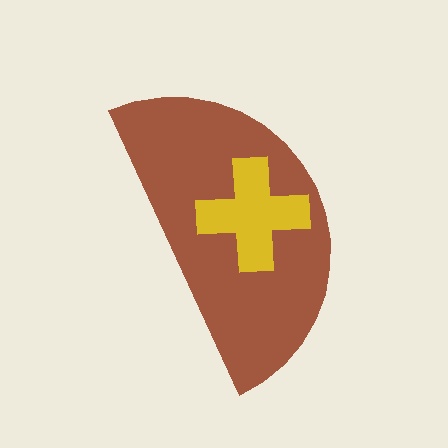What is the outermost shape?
The brown semicircle.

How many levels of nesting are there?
2.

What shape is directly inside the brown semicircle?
The yellow cross.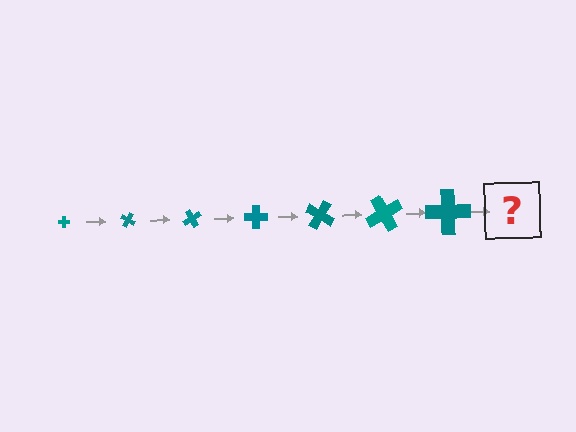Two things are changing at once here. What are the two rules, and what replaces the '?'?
The two rules are that the cross grows larger each step and it rotates 30 degrees each step. The '?' should be a cross, larger than the previous one and rotated 210 degrees from the start.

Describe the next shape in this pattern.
It should be a cross, larger than the previous one and rotated 210 degrees from the start.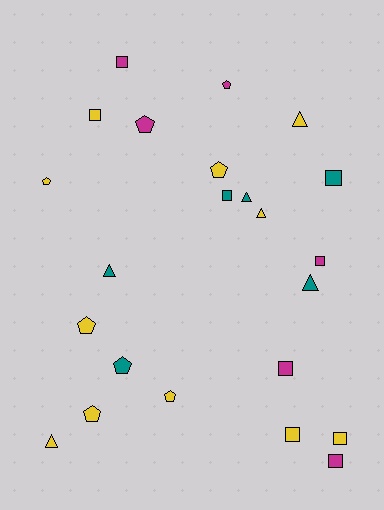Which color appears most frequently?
Yellow, with 11 objects.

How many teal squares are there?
There are 2 teal squares.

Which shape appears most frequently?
Square, with 9 objects.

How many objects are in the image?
There are 23 objects.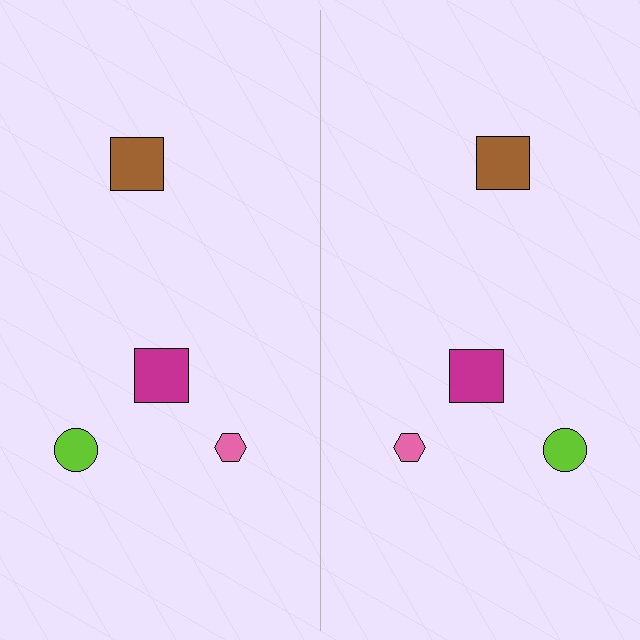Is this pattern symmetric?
Yes, this pattern has bilateral (reflection) symmetry.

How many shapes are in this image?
There are 8 shapes in this image.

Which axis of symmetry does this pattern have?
The pattern has a vertical axis of symmetry running through the center of the image.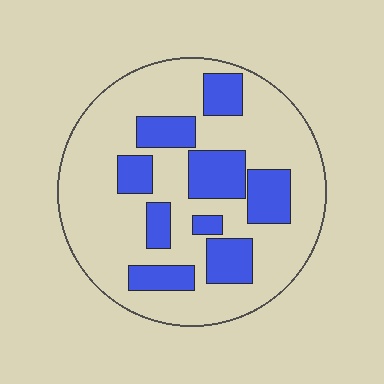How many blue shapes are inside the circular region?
9.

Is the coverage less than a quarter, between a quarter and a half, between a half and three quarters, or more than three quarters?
Between a quarter and a half.